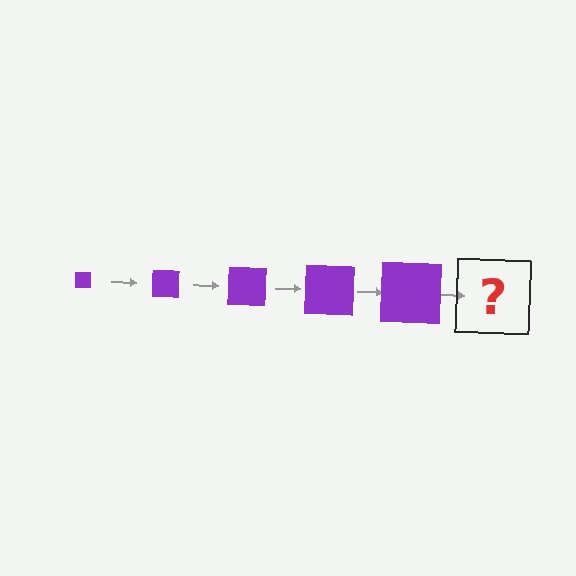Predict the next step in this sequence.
The next step is a purple square, larger than the previous one.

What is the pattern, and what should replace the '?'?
The pattern is that the square gets progressively larger each step. The '?' should be a purple square, larger than the previous one.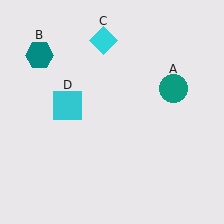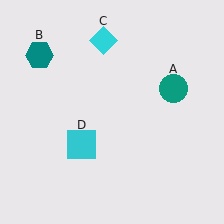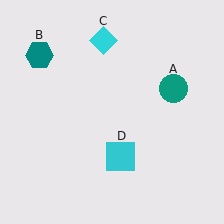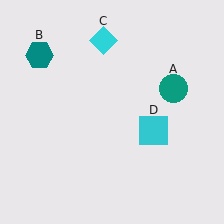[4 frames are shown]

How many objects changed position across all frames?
1 object changed position: cyan square (object D).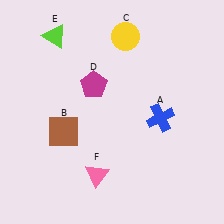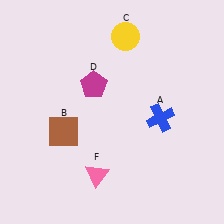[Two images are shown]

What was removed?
The lime triangle (E) was removed in Image 2.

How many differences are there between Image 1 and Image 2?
There is 1 difference between the two images.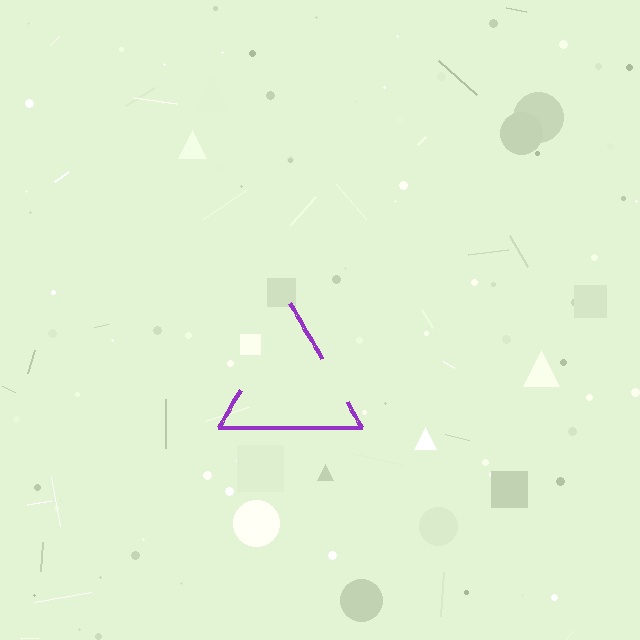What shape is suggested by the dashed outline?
The dashed outline suggests a triangle.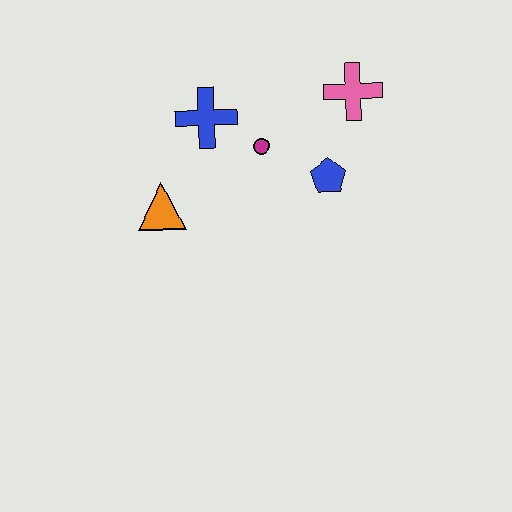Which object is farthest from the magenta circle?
The orange triangle is farthest from the magenta circle.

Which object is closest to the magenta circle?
The blue cross is closest to the magenta circle.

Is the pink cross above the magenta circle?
Yes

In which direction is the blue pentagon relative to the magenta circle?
The blue pentagon is to the right of the magenta circle.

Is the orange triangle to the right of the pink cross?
No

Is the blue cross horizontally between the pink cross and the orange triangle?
Yes